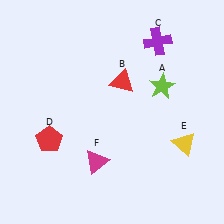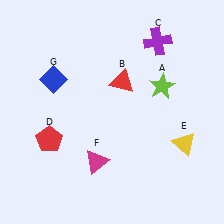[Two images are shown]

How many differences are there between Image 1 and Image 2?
There is 1 difference between the two images.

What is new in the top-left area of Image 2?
A blue diamond (G) was added in the top-left area of Image 2.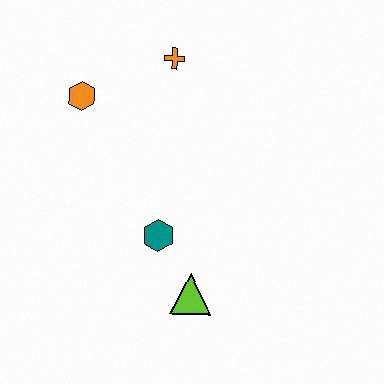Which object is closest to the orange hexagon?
The orange cross is closest to the orange hexagon.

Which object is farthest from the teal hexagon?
The orange cross is farthest from the teal hexagon.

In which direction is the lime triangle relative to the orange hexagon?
The lime triangle is below the orange hexagon.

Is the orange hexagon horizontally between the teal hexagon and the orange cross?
No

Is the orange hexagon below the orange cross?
Yes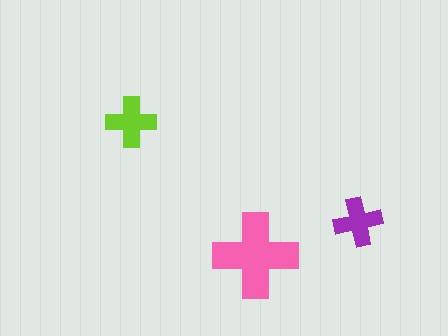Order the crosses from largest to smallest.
the pink one, the lime one, the purple one.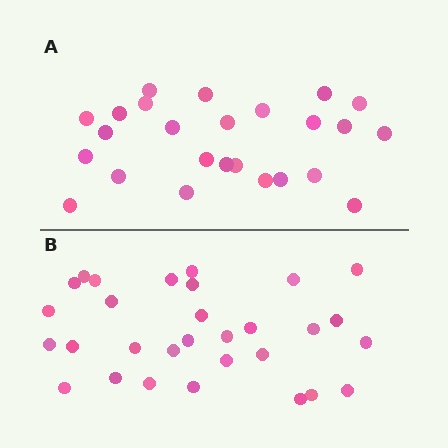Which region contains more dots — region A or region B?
Region B (the bottom region) has more dots.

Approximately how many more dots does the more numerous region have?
Region B has about 5 more dots than region A.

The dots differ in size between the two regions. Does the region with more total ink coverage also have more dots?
No. Region A has more total ink coverage because its dots are larger, but region B actually contains more individual dots. Total area can be misleading — the number of items is what matters here.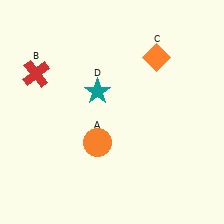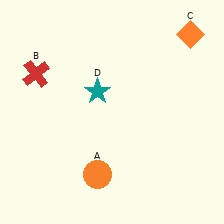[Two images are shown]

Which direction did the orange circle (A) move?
The orange circle (A) moved down.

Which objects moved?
The objects that moved are: the orange circle (A), the orange diamond (C).